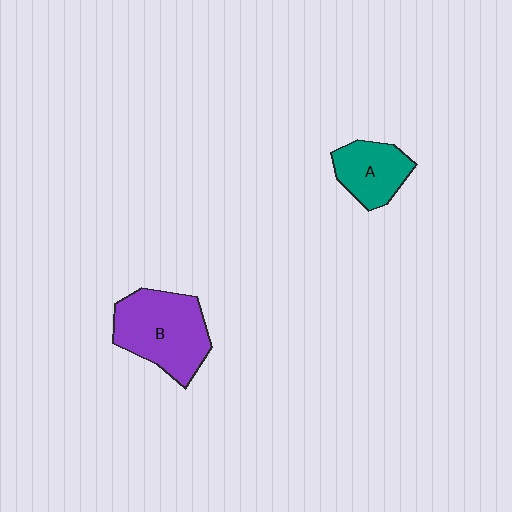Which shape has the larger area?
Shape B (purple).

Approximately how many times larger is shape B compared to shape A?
Approximately 1.7 times.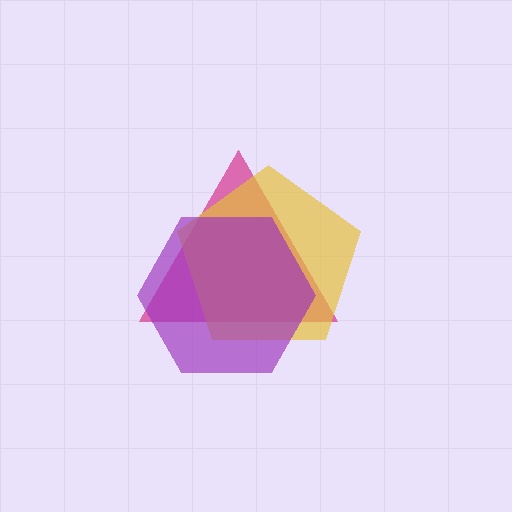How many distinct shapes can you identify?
There are 3 distinct shapes: a magenta triangle, a yellow pentagon, a purple hexagon.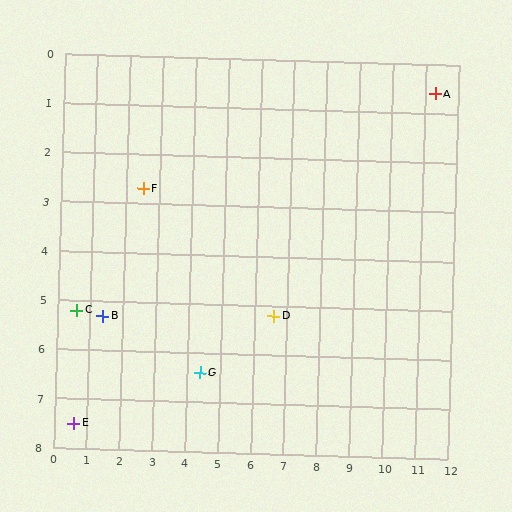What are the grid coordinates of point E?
Point E is at approximately (0.6, 7.5).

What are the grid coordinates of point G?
Point G is at approximately (4.4, 6.4).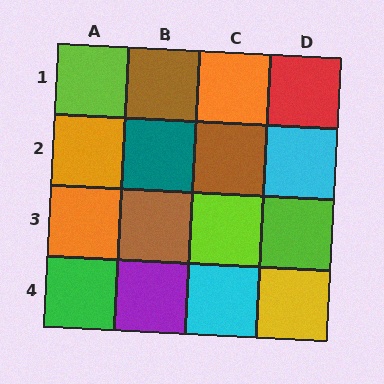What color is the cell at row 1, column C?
Orange.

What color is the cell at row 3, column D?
Lime.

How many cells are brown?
3 cells are brown.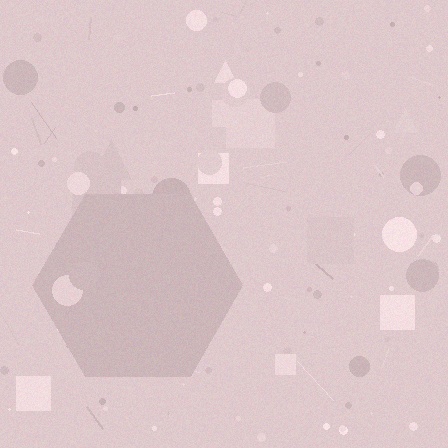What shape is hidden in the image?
A hexagon is hidden in the image.